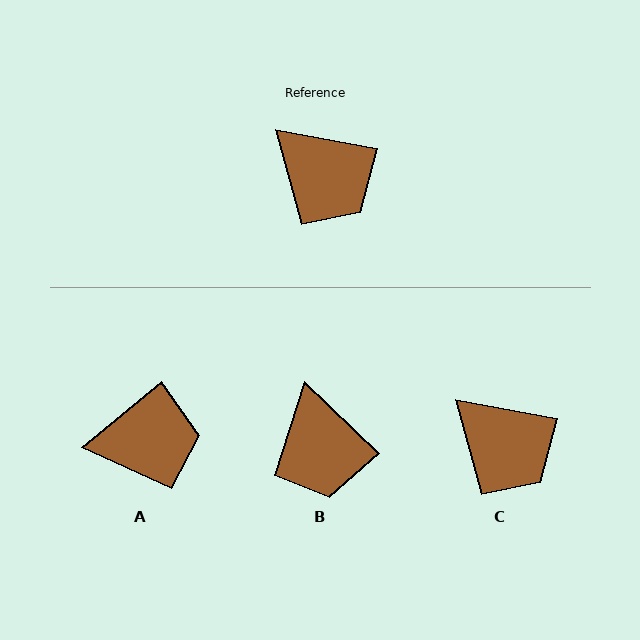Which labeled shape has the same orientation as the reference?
C.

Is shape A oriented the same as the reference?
No, it is off by about 50 degrees.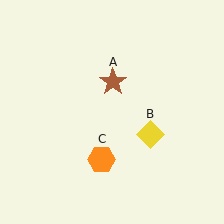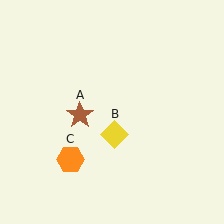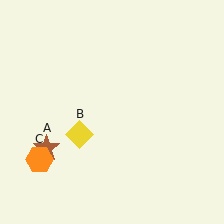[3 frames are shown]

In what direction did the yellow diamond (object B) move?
The yellow diamond (object B) moved left.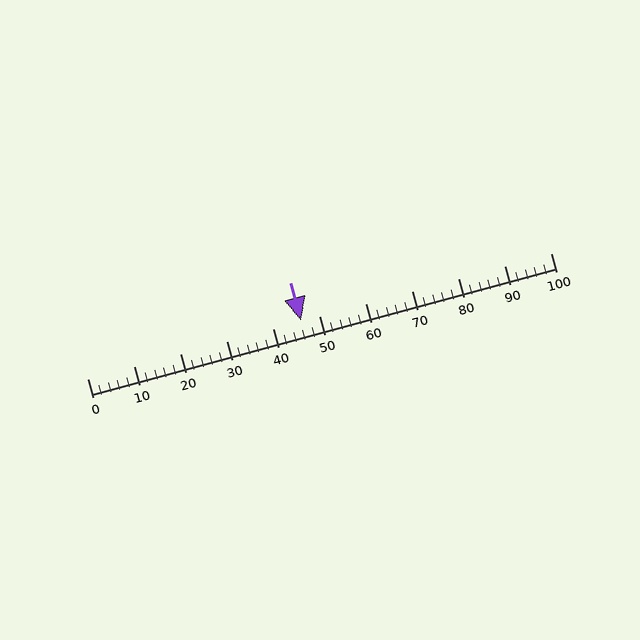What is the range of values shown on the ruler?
The ruler shows values from 0 to 100.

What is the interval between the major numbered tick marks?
The major tick marks are spaced 10 units apart.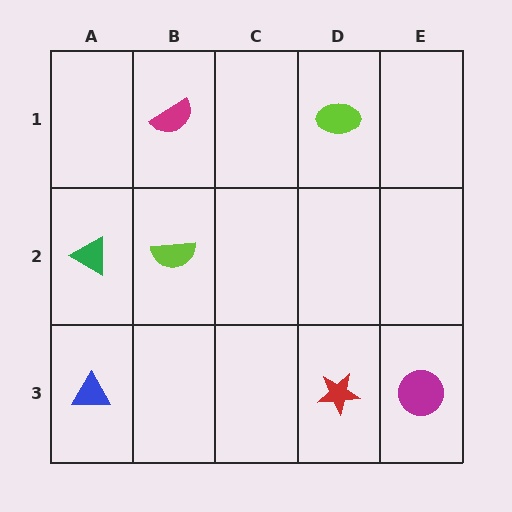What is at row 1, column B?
A magenta semicircle.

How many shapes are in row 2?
2 shapes.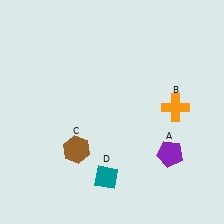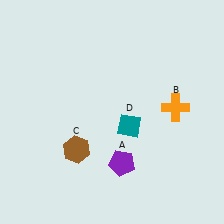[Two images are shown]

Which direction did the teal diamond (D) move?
The teal diamond (D) moved up.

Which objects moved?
The objects that moved are: the purple pentagon (A), the teal diamond (D).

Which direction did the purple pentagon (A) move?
The purple pentagon (A) moved left.